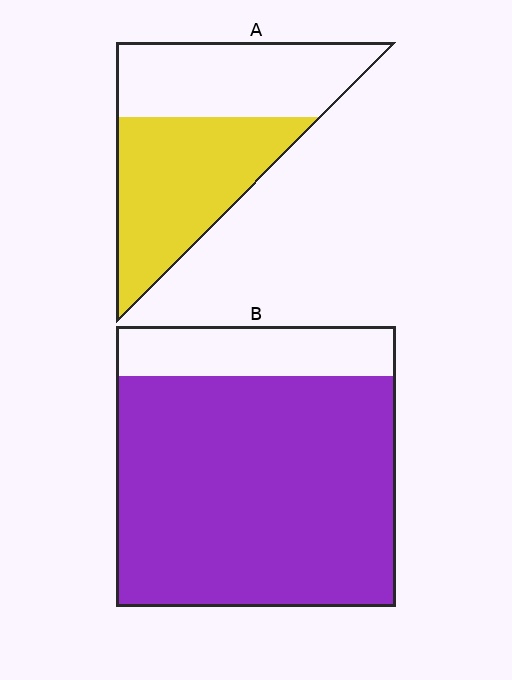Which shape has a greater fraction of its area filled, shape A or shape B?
Shape B.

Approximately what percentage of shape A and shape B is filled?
A is approximately 55% and B is approximately 80%.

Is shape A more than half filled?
Roughly half.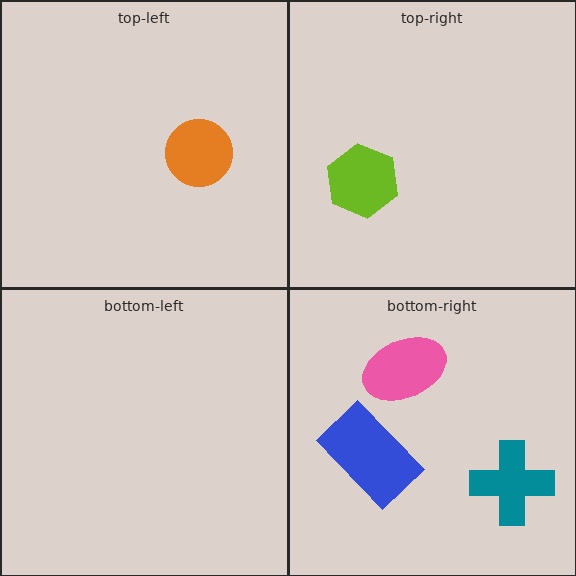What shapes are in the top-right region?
The lime hexagon.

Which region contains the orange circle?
The top-left region.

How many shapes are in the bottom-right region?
3.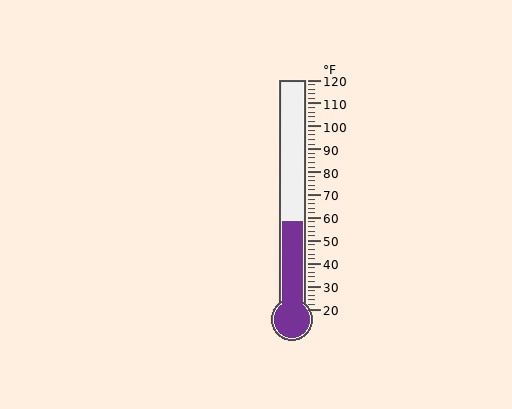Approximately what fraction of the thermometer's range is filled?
The thermometer is filled to approximately 40% of its range.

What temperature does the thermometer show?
The thermometer shows approximately 58°F.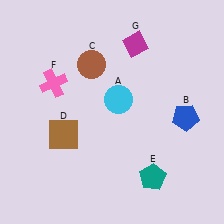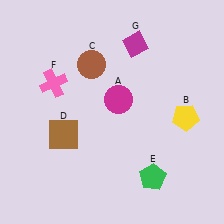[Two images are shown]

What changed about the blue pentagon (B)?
In Image 1, B is blue. In Image 2, it changed to yellow.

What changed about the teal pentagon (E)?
In Image 1, E is teal. In Image 2, it changed to green.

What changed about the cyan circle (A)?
In Image 1, A is cyan. In Image 2, it changed to magenta.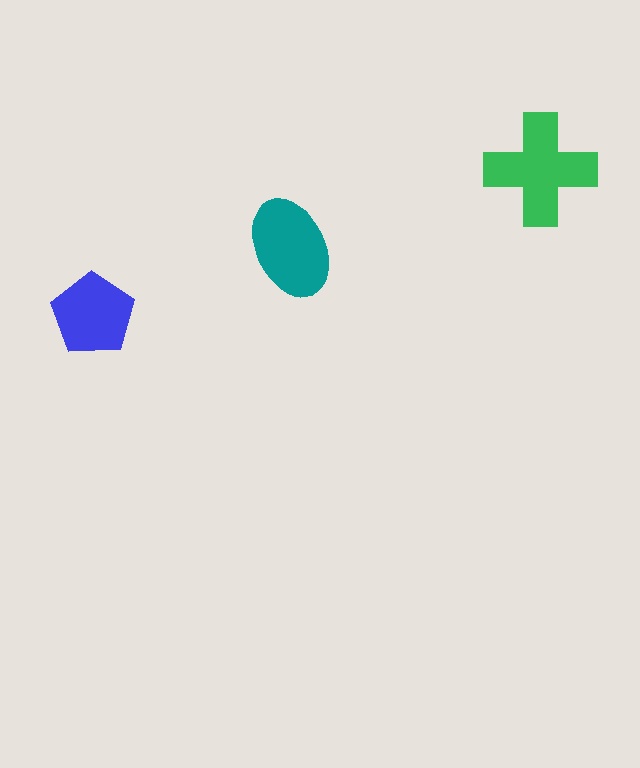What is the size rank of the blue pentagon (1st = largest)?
3rd.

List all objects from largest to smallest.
The green cross, the teal ellipse, the blue pentagon.